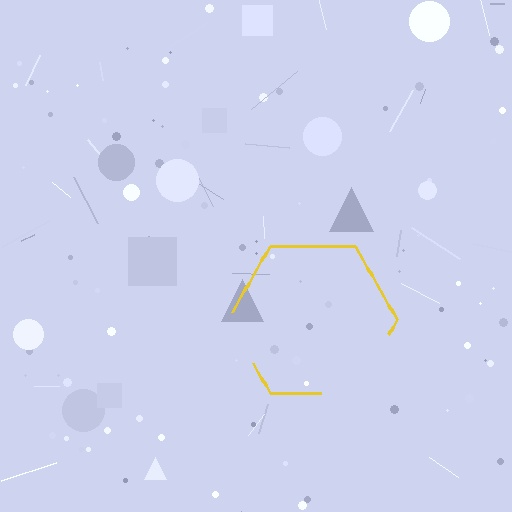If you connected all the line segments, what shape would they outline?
They would outline a hexagon.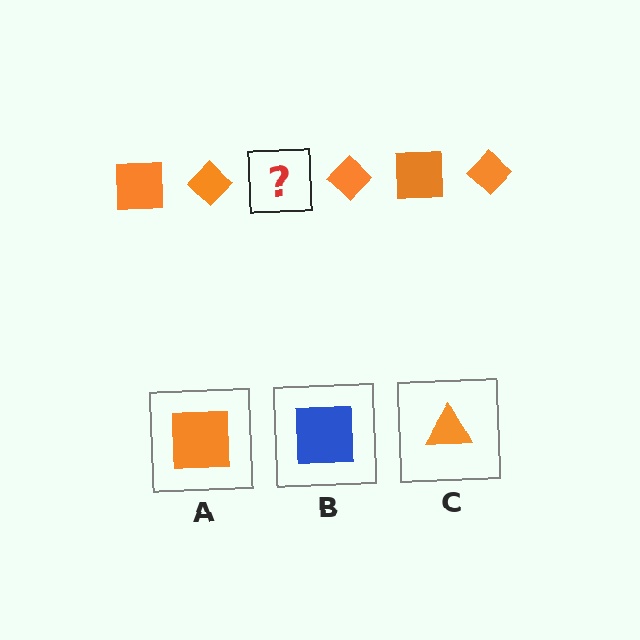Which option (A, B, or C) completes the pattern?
A.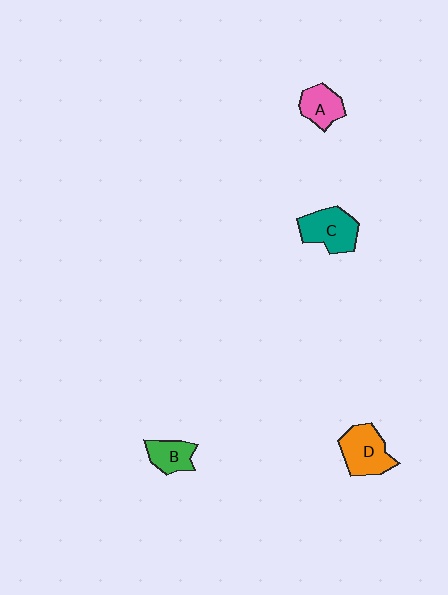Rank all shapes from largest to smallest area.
From largest to smallest: D (orange), C (teal), A (pink), B (green).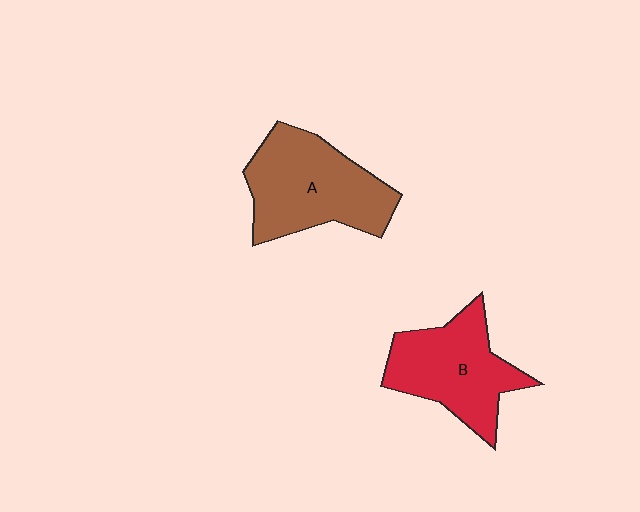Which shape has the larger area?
Shape A (brown).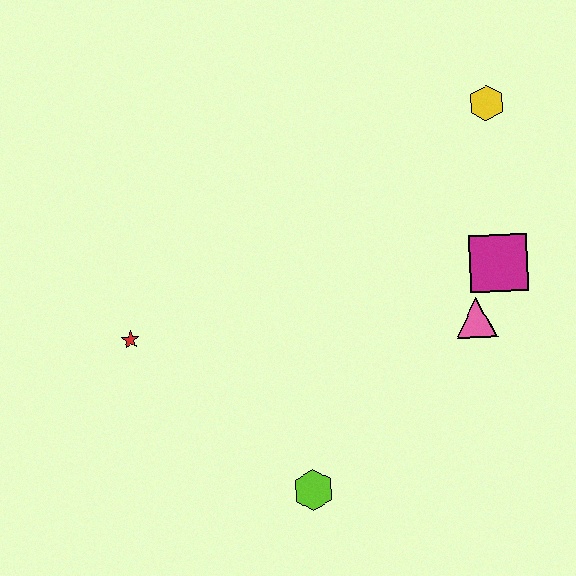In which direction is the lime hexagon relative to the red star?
The lime hexagon is to the right of the red star.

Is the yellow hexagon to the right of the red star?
Yes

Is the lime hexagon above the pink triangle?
No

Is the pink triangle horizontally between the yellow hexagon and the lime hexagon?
Yes